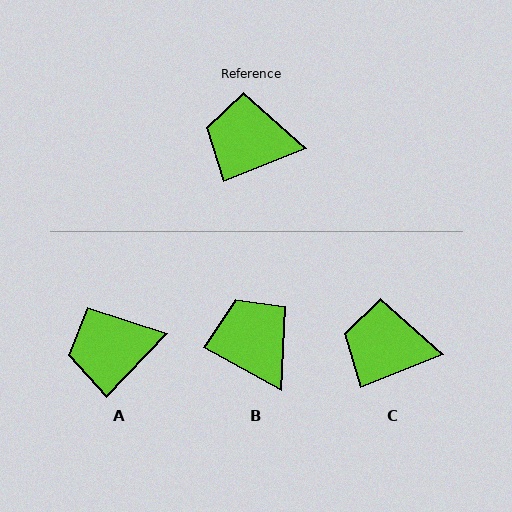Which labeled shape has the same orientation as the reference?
C.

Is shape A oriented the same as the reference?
No, it is off by about 25 degrees.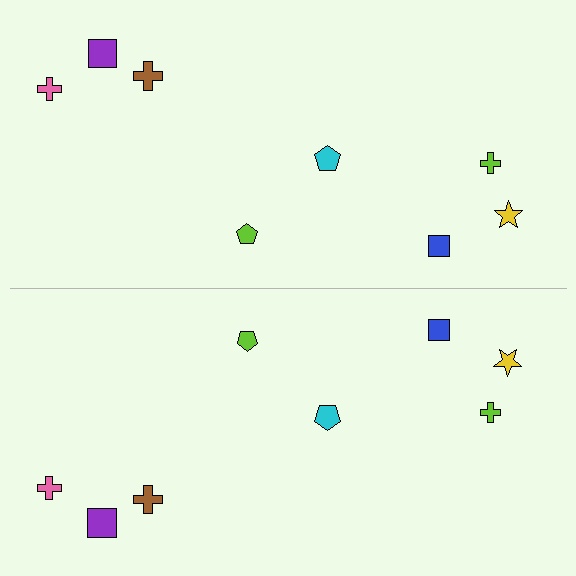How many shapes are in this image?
There are 16 shapes in this image.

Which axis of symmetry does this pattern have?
The pattern has a horizontal axis of symmetry running through the center of the image.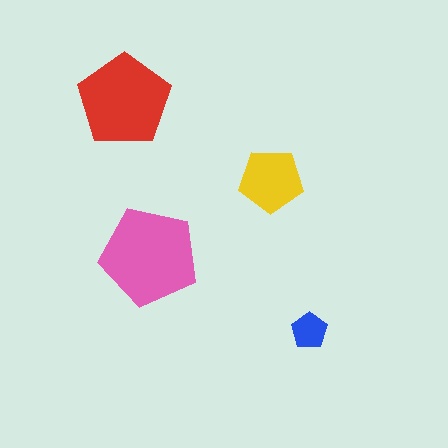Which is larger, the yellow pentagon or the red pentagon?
The red one.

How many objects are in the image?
There are 4 objects in the image.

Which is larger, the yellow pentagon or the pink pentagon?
The pink one.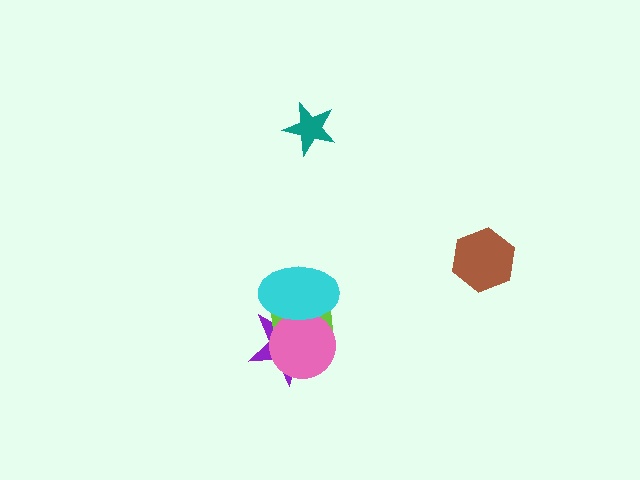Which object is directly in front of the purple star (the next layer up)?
The lime square is directly in front of the purple star.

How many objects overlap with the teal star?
0 objects overlap with the teal star.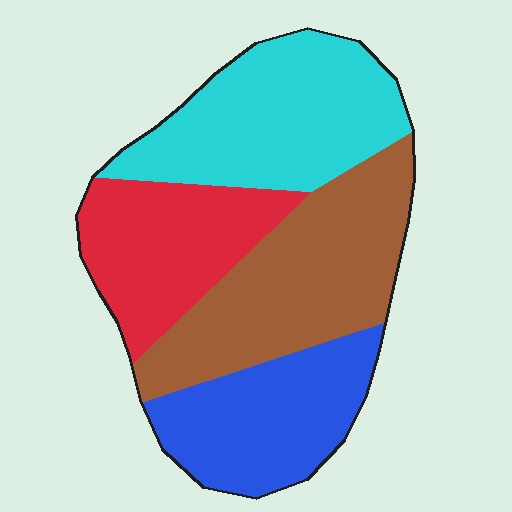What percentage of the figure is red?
Red covers roughly 20% of the figure.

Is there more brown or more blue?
Brown.